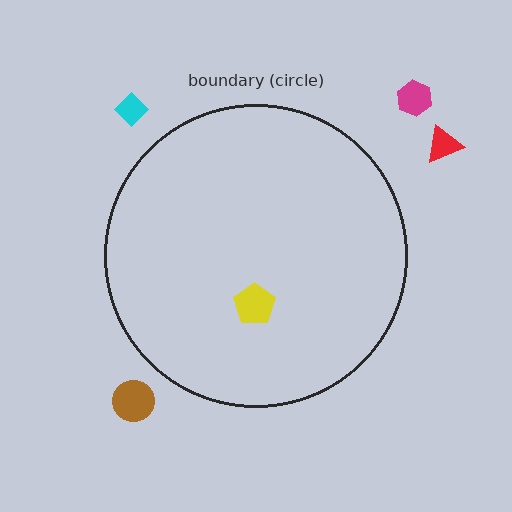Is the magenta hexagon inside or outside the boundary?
Outside.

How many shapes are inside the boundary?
1 inside, 4 outside.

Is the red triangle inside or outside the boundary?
Outside.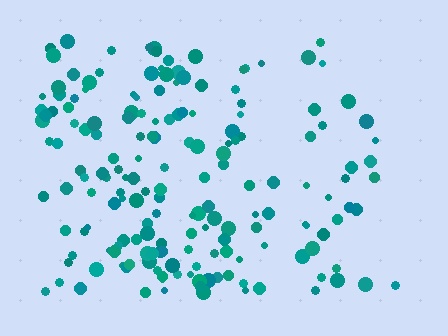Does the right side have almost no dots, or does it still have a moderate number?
Still a moderate number, just noticeably fewer than the left.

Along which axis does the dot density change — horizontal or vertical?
Horizontal.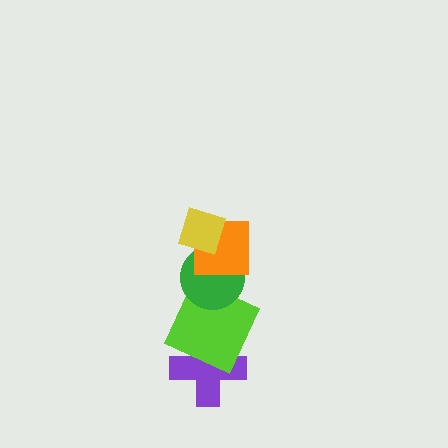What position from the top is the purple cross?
The purple cross is 5th from the top.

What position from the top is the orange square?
The orange square is 2nd from the top.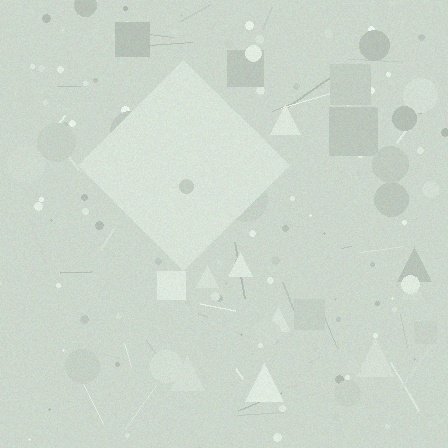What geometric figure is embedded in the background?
A diamond is embedded in the background.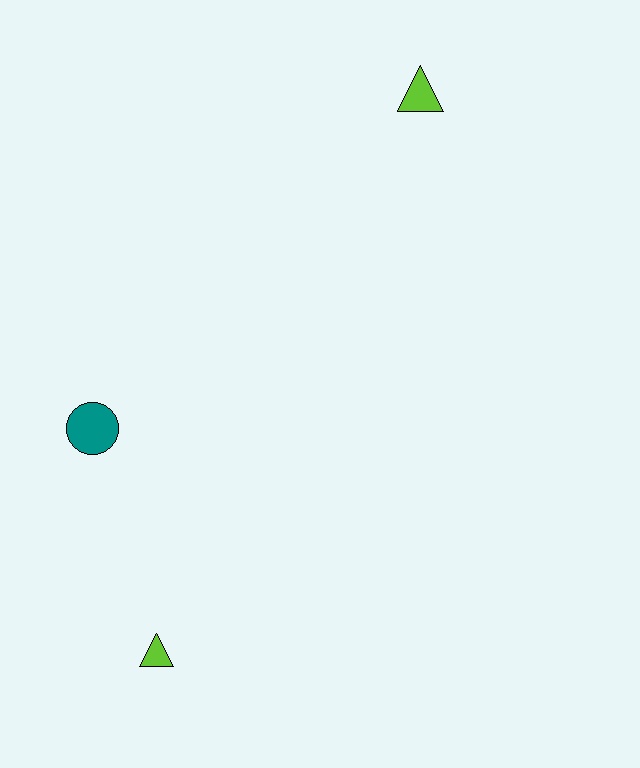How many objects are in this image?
There are 3 objects.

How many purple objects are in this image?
There are no purple objects.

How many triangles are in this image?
There are 2 triangles.